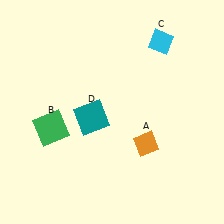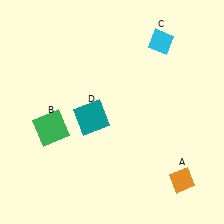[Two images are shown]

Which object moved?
The orange diamond (A) moved down.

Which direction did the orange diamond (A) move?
The orange diamond (A) moved down.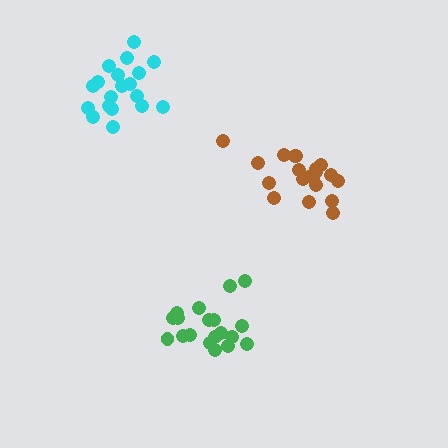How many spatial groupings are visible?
There are 3 spatial groupings.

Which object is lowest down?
The green cluster is bottommost.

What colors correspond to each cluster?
The clusters are colored: green, cyan, brown.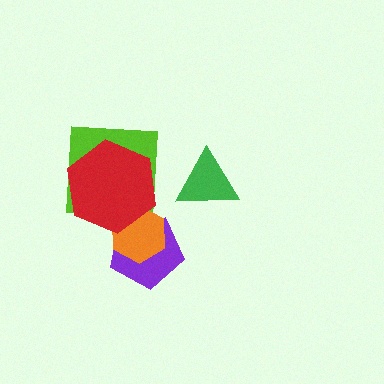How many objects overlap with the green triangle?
0 objects overlap with the green triangle.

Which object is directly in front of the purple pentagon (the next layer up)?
The orange hexagon is directly in front of the purple pentagon.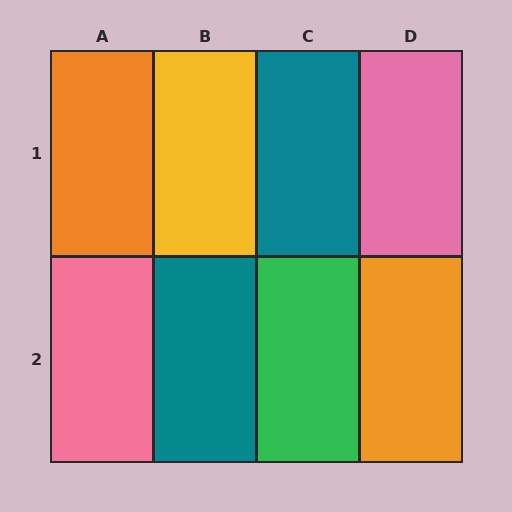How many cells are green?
1 cell is green.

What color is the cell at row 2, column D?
Orange.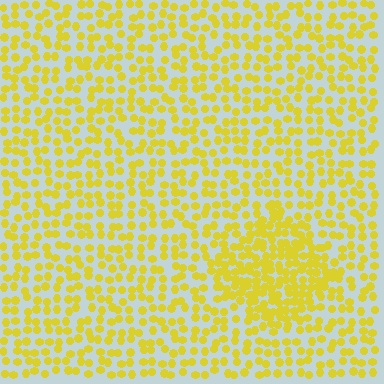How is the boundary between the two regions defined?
The boundary is defined by a change in element density (approximately 1.9x ratio). All elements are the same color, size, and shape.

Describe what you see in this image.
The image contains small yellow elements arranged at two different densities. A diamond-shaped region is visible where the elements are more densely packed than the surrounding area.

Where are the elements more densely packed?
The elements are more densely packed inside the diamond boundary.